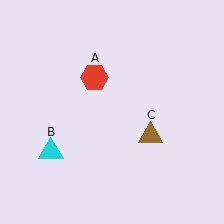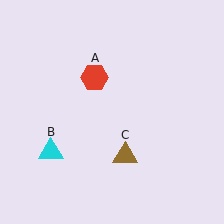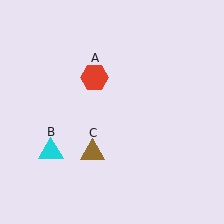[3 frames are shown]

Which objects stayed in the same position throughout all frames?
Red hexagon (object A) and cyan triangle (object B) remained stationary.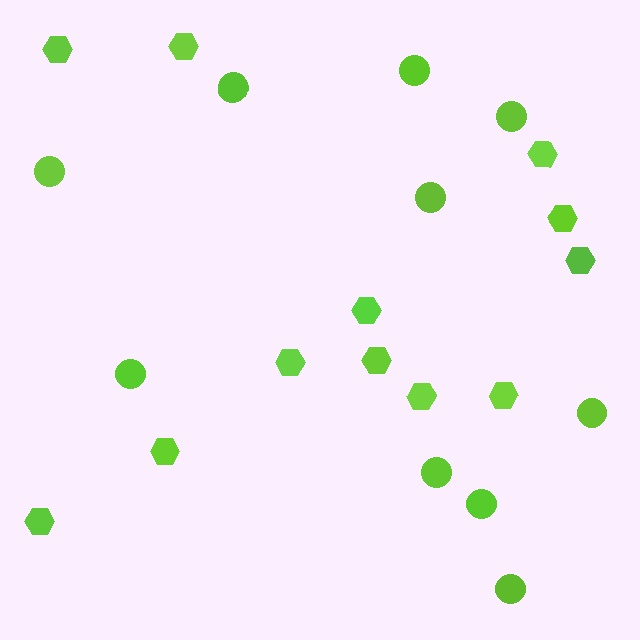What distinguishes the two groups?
There are 2 groups: one group of hexagons (12) and one group of circles (10).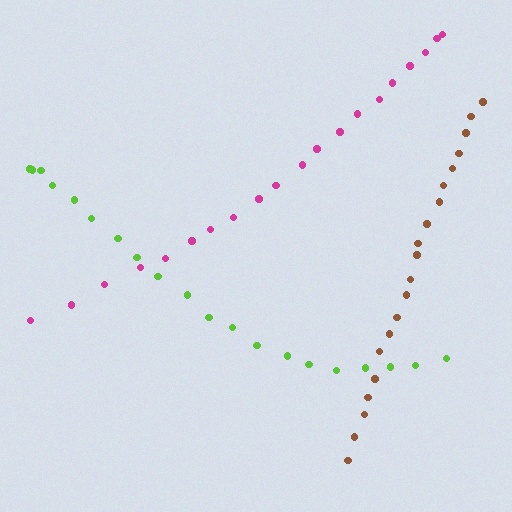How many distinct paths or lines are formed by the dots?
There are 3 distinct paths.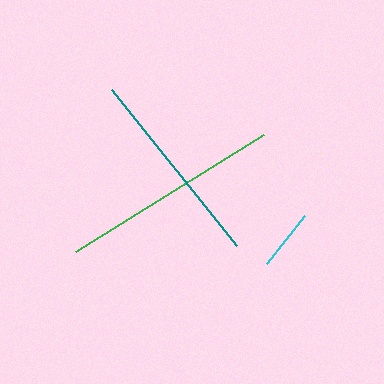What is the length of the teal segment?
The teal segment is approximately 200 pixels long.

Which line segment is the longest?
The green line is the longest at approximately 222 pixels.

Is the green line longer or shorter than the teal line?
The green line is longer than the teal line.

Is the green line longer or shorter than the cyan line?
The green line is longer than the cyan line.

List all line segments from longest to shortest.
From longest to shortest: green, teal, cyan.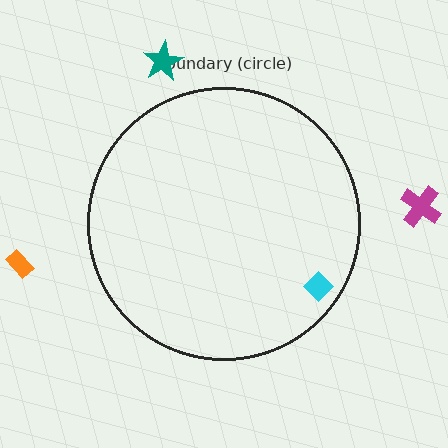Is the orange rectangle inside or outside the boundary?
Outside.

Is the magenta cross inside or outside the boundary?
Outside.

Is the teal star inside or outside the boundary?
Outside.